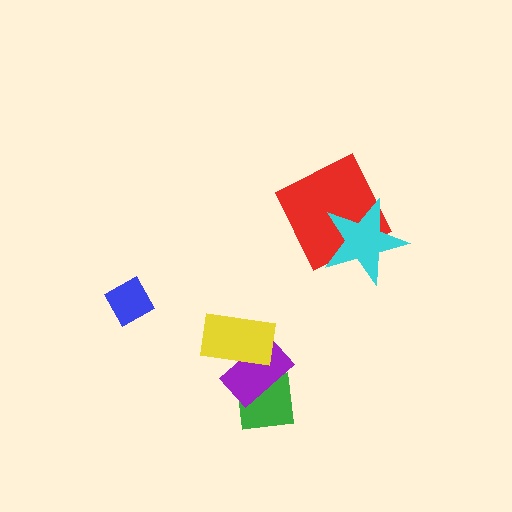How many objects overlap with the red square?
1 object overlaps with the red square.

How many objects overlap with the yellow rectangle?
1 object overlaps with the yellow rectangle.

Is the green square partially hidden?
Yes, it is partially covered by another shape.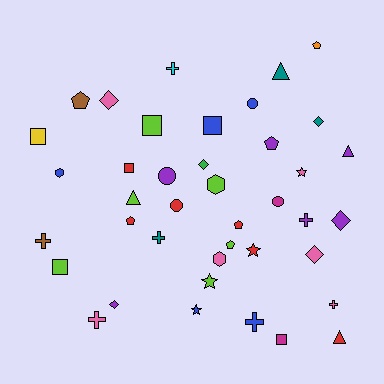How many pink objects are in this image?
There are 6 pink objects.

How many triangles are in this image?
There are 4 triangles.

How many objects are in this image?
There are 40 objects.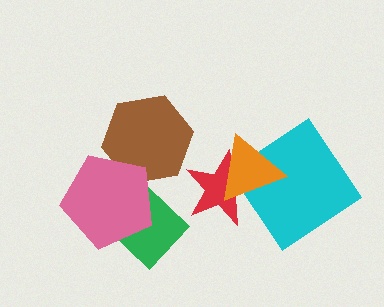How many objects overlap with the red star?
2 objects overlap with the red star.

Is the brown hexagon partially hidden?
Yes, it is partially covered by another shape.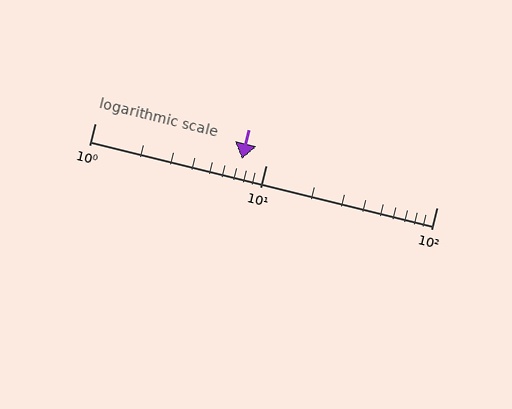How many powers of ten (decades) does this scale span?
The scale spans 2 decades, from 1 to 100.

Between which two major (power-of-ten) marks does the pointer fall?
The pointer is between 1 and 10.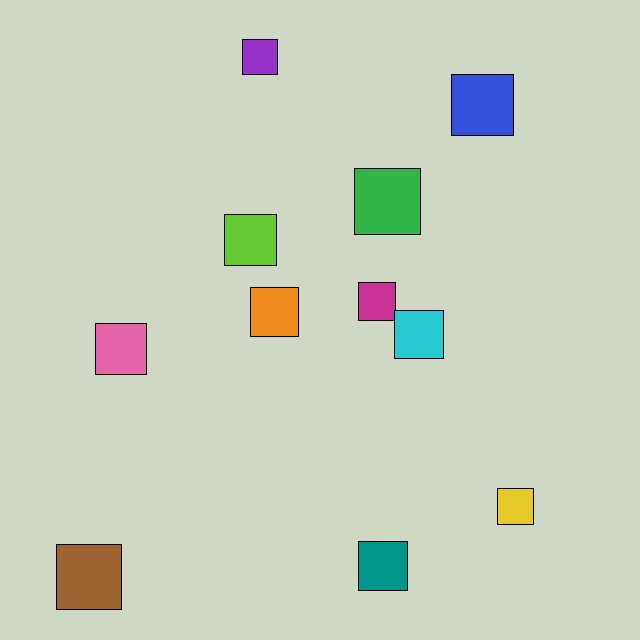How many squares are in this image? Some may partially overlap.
There are 11 squares.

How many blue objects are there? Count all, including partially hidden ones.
There is 1 blue object.